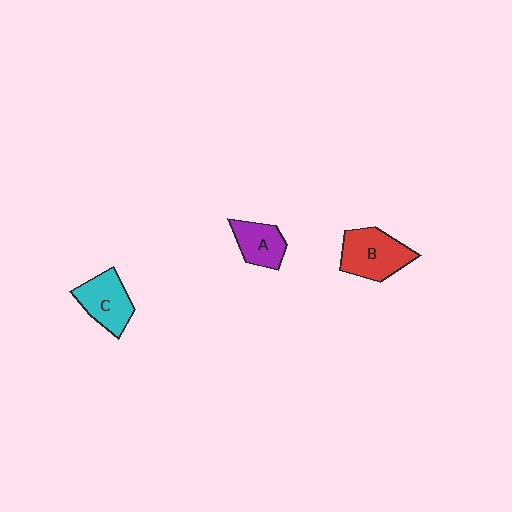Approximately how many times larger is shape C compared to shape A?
Approximately 1.3 times.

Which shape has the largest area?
Shape B (red).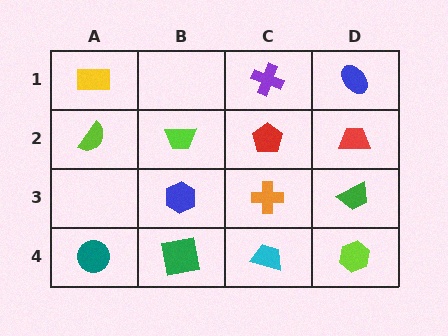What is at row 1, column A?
A yellow rectangle.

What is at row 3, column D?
A green trapezoid.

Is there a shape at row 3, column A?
No, that cell is empty.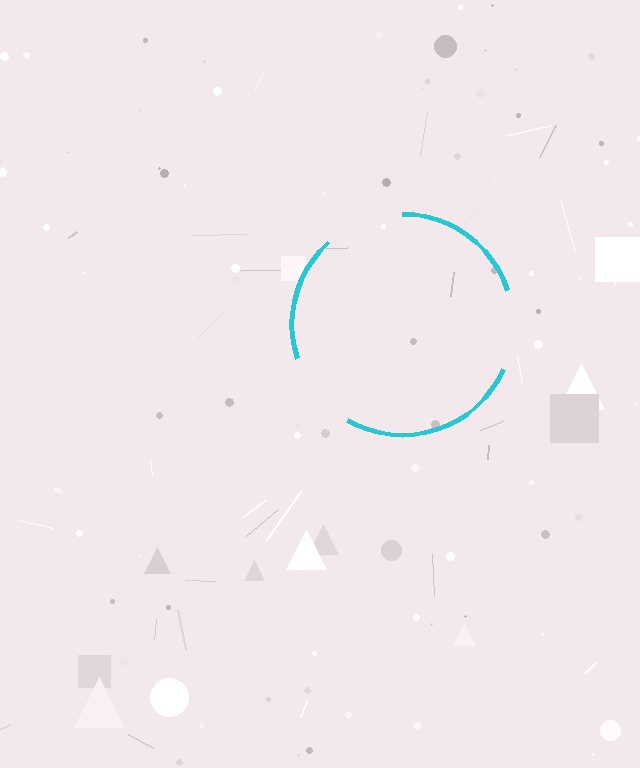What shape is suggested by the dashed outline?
The dashed outline suggests a circle.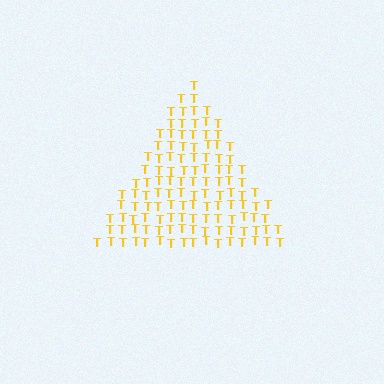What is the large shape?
The large shape is a triangle.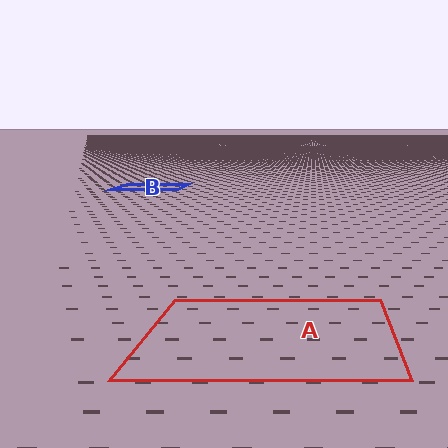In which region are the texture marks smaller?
The texture marks are smaller in region B, because it is farther away.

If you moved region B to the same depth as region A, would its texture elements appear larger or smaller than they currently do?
They would appear larger. At a closer depth, the same texture elements are projected at a bigger on-screen size.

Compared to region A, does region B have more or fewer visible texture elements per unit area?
Region B has more texture elements per unit area — they are packed more densely because it is farther away.